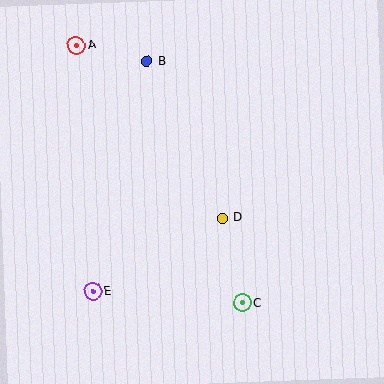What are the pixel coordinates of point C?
Point C is at (242, 303).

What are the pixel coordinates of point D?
Point D is at (222, 218).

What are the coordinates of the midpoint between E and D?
The midpoint between E and D is at (157, 255).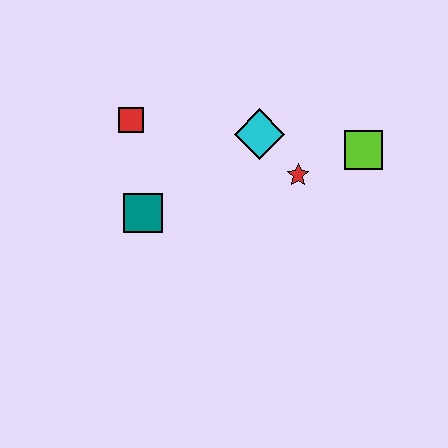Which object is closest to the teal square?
The red square is closest to the teal square.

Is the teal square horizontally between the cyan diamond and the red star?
No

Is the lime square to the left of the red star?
No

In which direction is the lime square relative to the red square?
The lime square is to the right of the red square.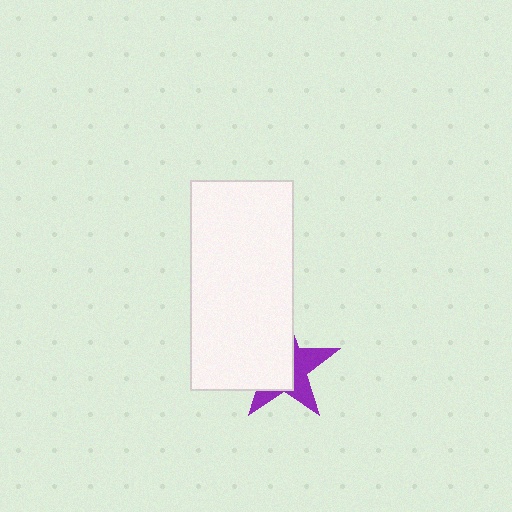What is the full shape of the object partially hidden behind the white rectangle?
The partially hidden object is a purple star.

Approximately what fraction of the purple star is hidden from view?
Roughly 57% of the purple star is hidden behind the white rectangle.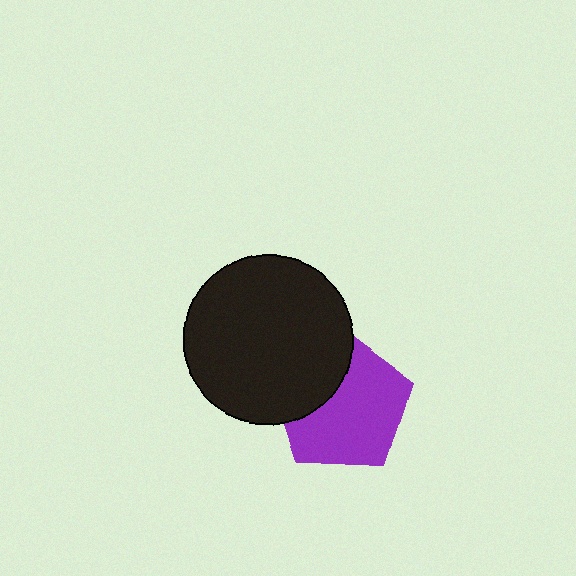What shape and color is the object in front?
The object in front is a black circle.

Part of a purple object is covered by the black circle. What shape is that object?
It is a pentagon.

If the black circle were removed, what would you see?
You would see the complete purple pentagon.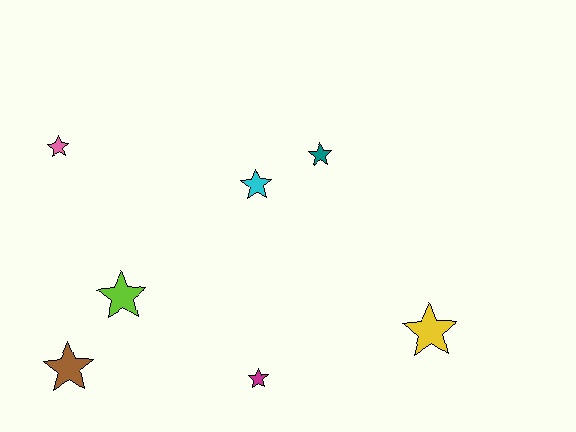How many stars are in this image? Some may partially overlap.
There are 7 stars.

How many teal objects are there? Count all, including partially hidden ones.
There is 1 teal object.